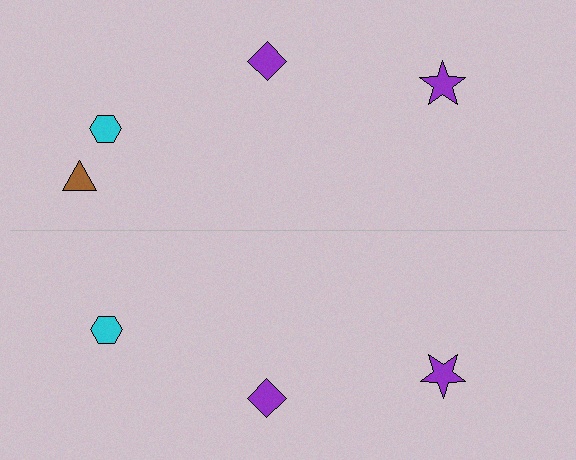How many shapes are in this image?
There are 7 shapes in this image.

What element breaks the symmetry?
A brown triangle is missing from the bottom side.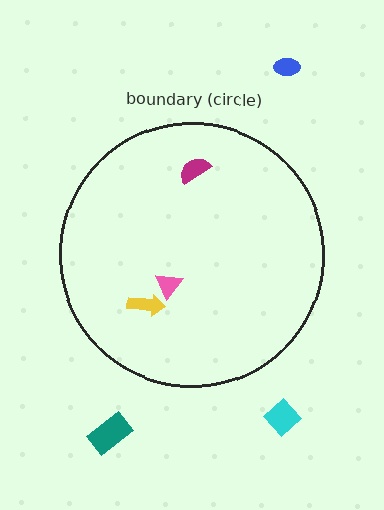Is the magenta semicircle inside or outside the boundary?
Inside.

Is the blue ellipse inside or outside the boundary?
Outside.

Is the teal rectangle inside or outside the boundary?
Outside.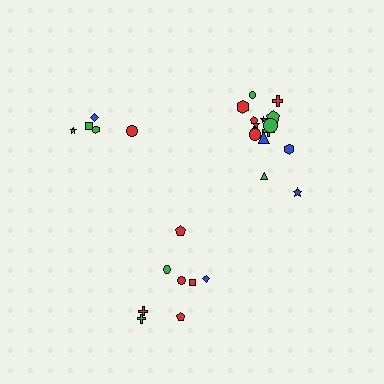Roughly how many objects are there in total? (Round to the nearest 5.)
Roughly 30 objects in total.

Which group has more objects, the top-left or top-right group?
The top-right group.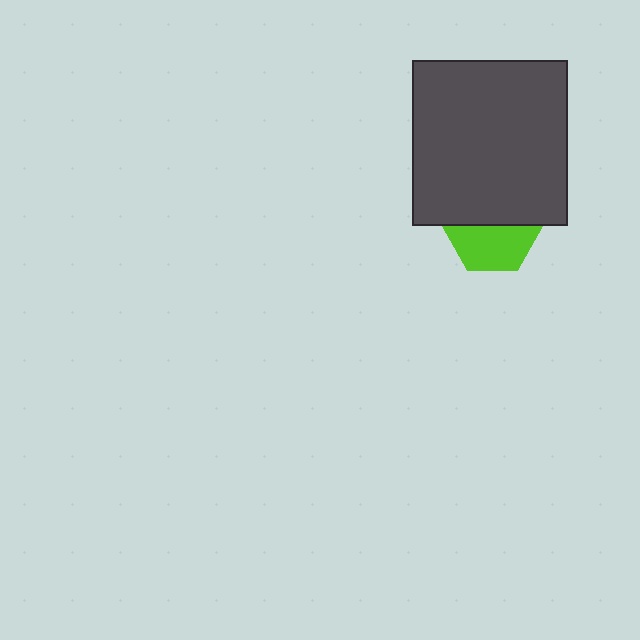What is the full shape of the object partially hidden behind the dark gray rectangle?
The partially hidden object is a lime hexagon.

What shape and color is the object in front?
The object in front is a dark gray rectangle.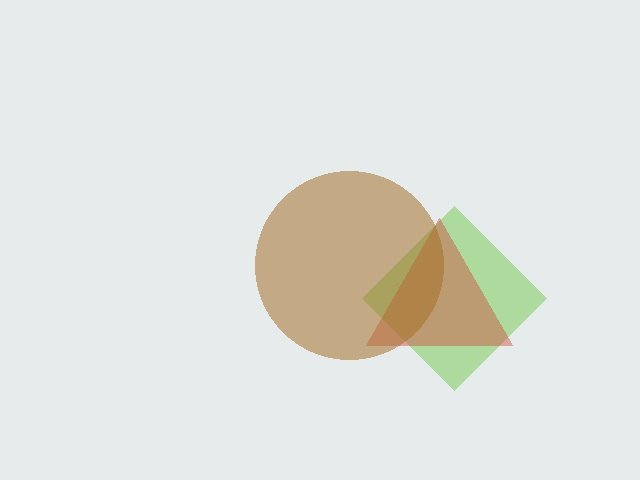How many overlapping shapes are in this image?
There are 3 overlapping shapes in the image.